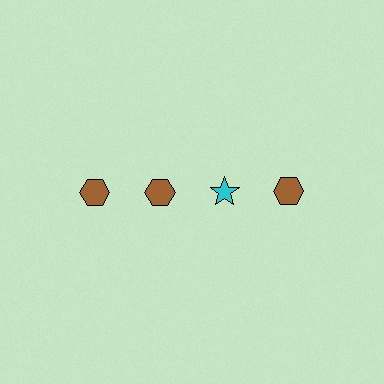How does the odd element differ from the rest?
It differs in both color (cyan instead of brown) and shape (star instead of hexagon).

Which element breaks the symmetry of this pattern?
The cyan star in the top row, center column breaks the symmetry. All other shapes are brown hexagons.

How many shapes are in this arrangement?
There are 4 shapes arranged in a grid pattern.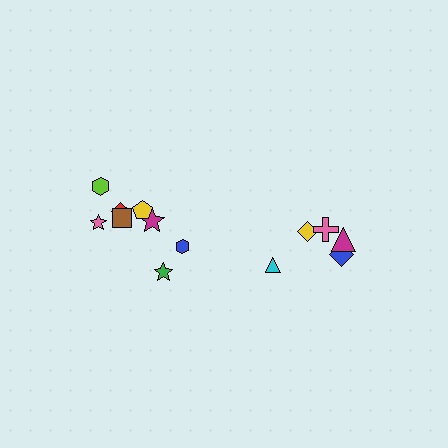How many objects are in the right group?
There are 5 objects.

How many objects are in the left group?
There are 8 objects.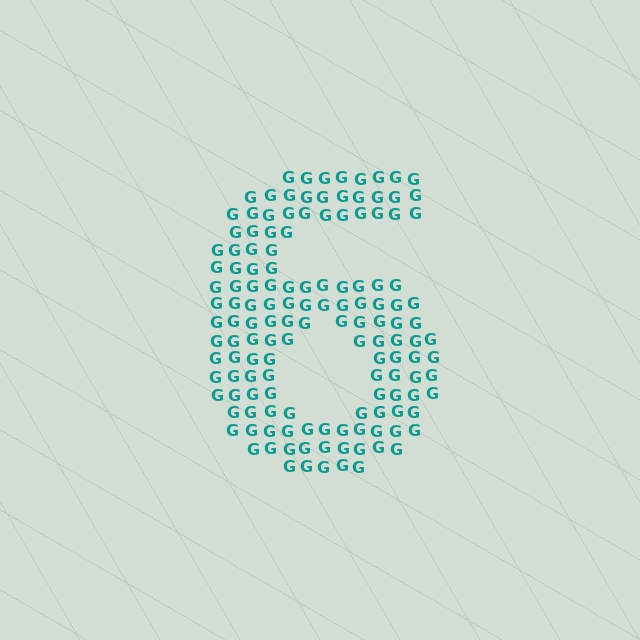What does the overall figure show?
The overall figure shows the digit 6.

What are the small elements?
The small elements are letter G's.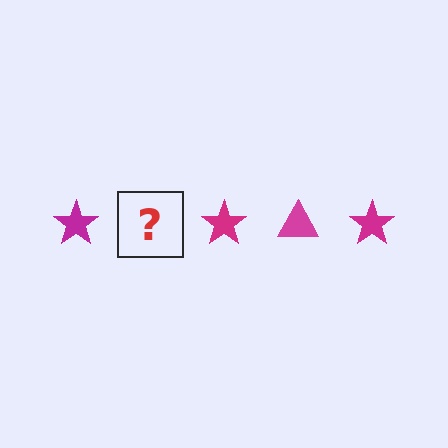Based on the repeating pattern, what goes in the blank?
The blank should be a magenta triangle.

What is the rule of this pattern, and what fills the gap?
The rule is that the pattern cycles through star, triangle shapes in magenta. The gap should be filled with a magenta triangle.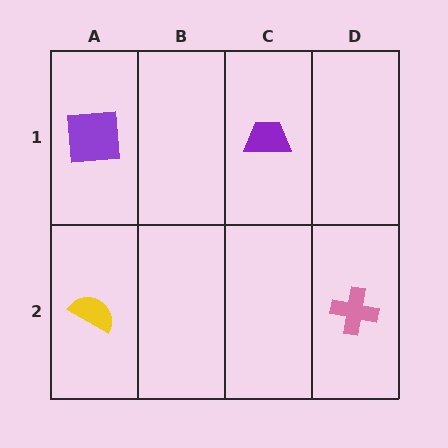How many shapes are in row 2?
2 shapes.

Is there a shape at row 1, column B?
No, that cell is empty.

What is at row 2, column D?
A pink cross.